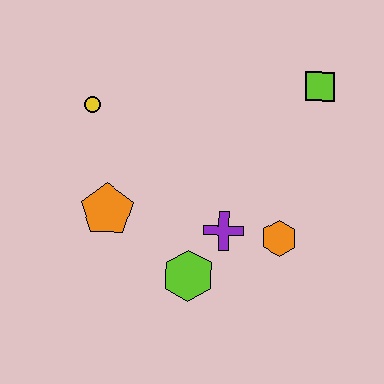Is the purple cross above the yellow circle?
No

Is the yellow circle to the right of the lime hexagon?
No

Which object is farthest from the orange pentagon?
The lime square is farthest from the orange pentagon.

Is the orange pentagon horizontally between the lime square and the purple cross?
No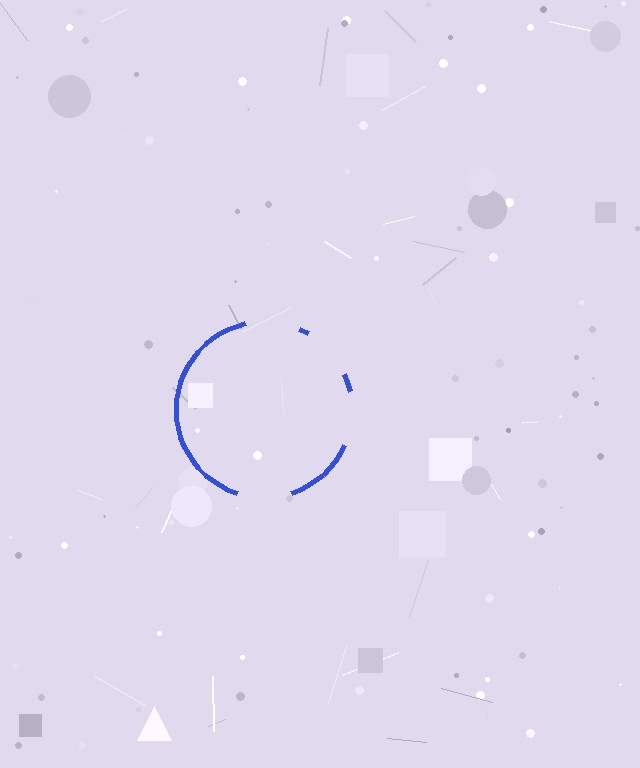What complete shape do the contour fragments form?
The contour fragments form a circle.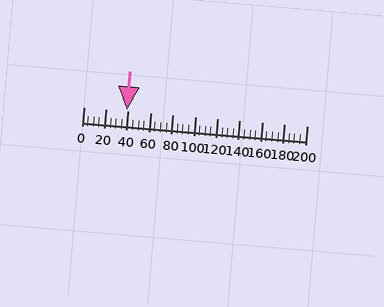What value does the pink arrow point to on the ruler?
The pink arrow points to approximately 39.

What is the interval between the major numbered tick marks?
The major tick marks are spaced 20 units apart.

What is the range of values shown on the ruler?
The ruler shows values from 0 to 200.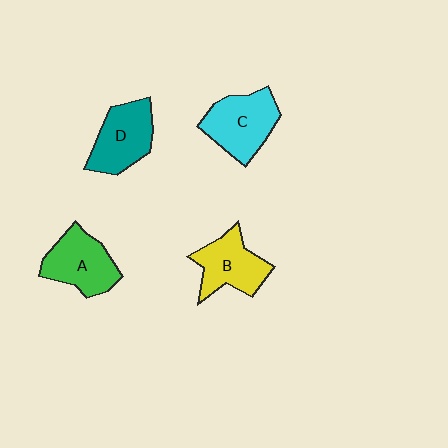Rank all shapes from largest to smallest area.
From largest to smallest: C (cyan), A (green), D (teal), B (yellow).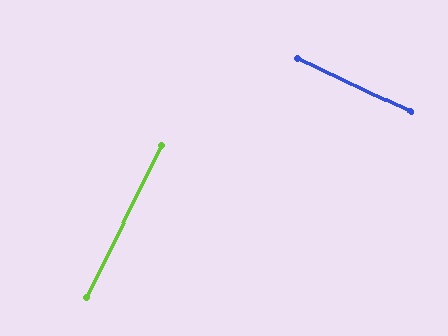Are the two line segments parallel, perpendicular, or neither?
Perpendicular — they meet at approximately 89°.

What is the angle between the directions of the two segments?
Approximately 89 degrees.